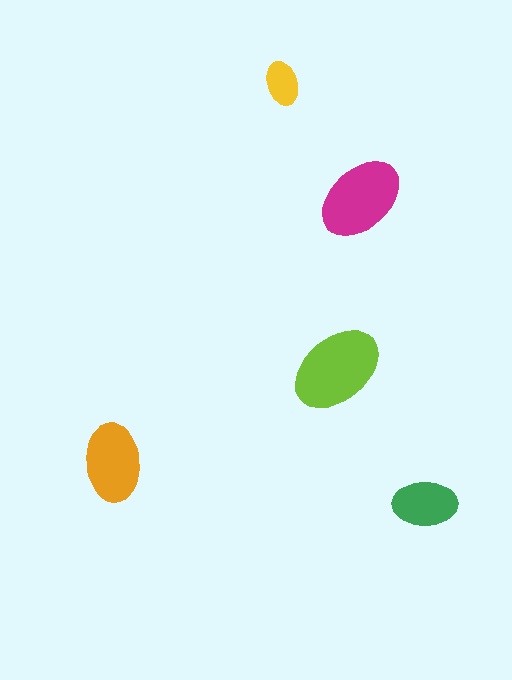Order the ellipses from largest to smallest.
the lime one, the magenta one, the orange one, the green one, the yellow one.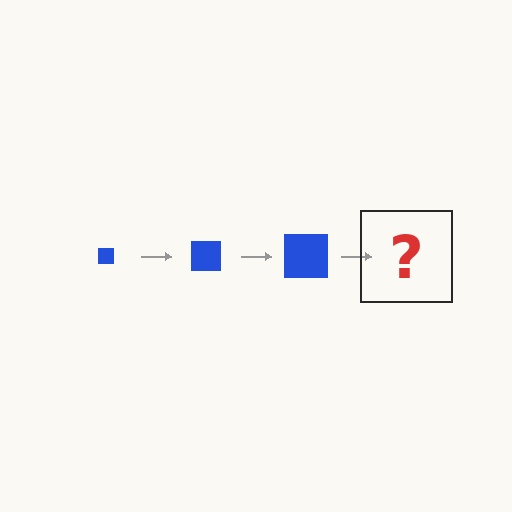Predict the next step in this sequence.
The next step is a blue square, larger than the previous one.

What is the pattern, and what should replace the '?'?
The pattern is that the square gets progressively larger each step. The '?' should be a blue square, larger than the previous one.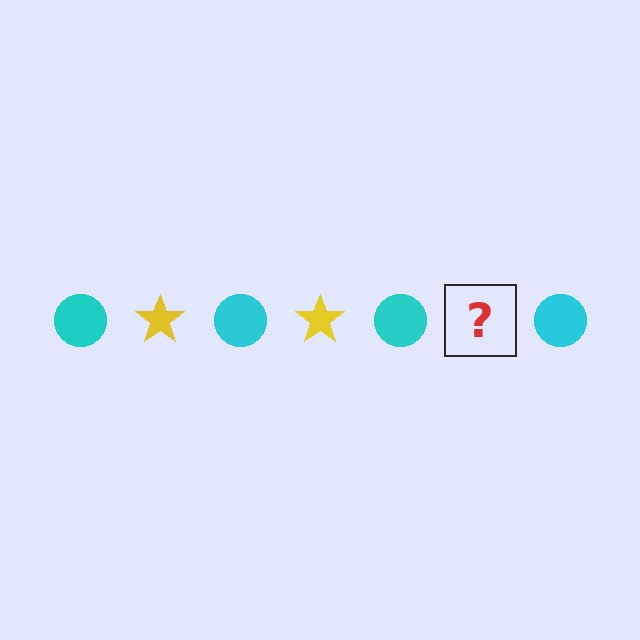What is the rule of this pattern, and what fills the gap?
The rule is that the pattern alternates between cyan circle and yellow star. The gap should be filled with a yellow star.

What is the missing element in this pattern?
The missing element is a yellow star.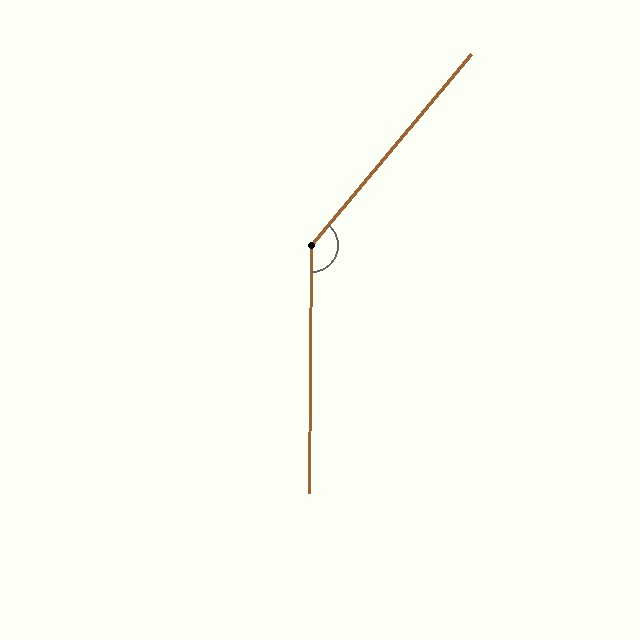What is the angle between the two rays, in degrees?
Approximately 141 degrees.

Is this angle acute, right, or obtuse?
It is obtuse.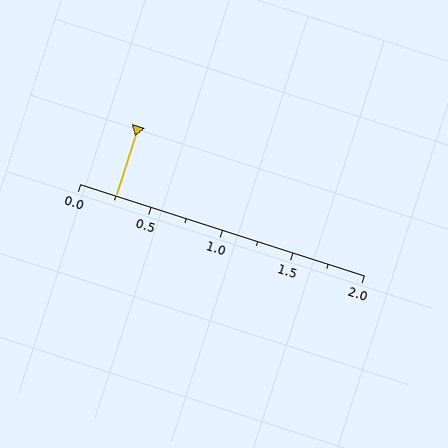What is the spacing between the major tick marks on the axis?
The major ticks are spaced 0.5 apart.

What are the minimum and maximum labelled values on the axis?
The axis runs from 0.0 to 2.0.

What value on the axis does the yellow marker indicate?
The marker indicates approximately 0.25.